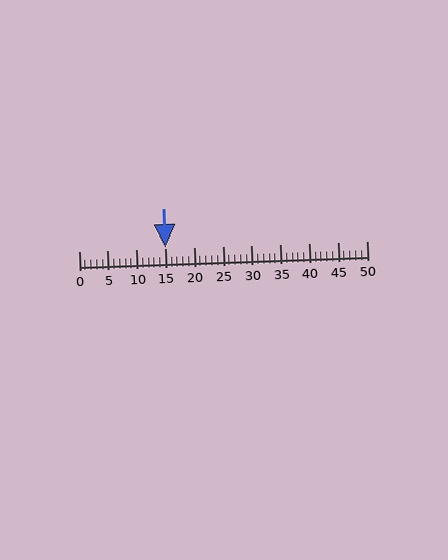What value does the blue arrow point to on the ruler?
The blue arrow points to approximately 15.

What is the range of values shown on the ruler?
The ruler shows values from 0 to 50.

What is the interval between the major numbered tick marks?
The major tick marks are spaced 5 units apart.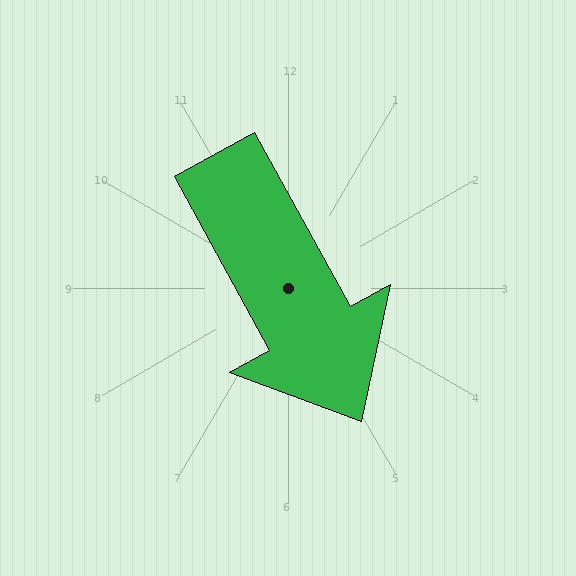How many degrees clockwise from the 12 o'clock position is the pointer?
Approximately 151 degrees.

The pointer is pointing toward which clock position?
Roughly 5 o'clock.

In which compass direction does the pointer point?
Southeast.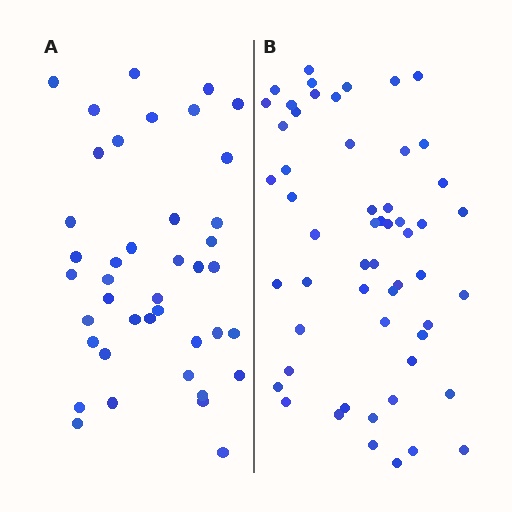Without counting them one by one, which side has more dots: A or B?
Region B (the right region) has more dots.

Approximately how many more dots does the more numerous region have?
Region B has approximately 15 more dots than region A.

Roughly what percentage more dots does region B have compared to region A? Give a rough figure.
About 35% more.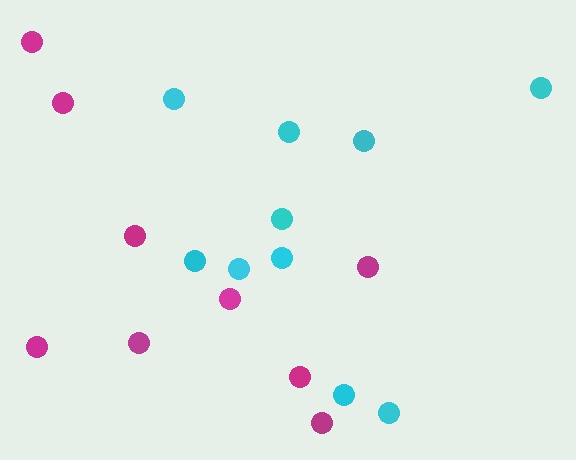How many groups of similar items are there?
There are 2 groups: one group of magenta circles (9) and one group of cyan circles (10).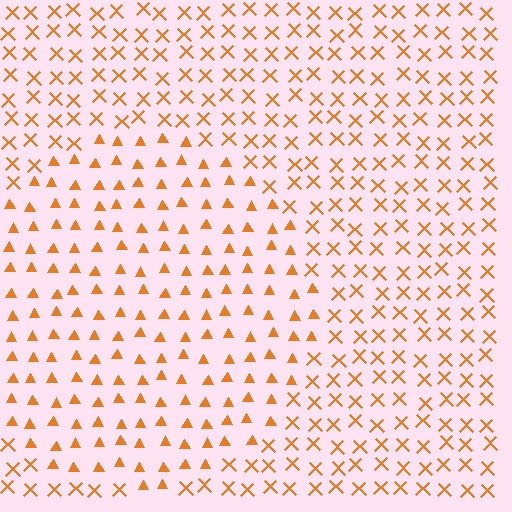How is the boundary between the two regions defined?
The boundary is defined by a change in element shape: triangles inside vs. X marks outside. All elements share the same color and spacing.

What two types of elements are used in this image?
The image uses triangles inside the circle region and X marks outside it.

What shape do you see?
I see a circle.